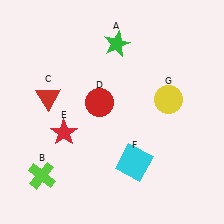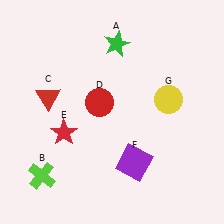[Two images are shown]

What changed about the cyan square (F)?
In Image 1, F is cyan. In Image 2, it changed to purple.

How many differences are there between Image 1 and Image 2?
There is 1 difference between the two images.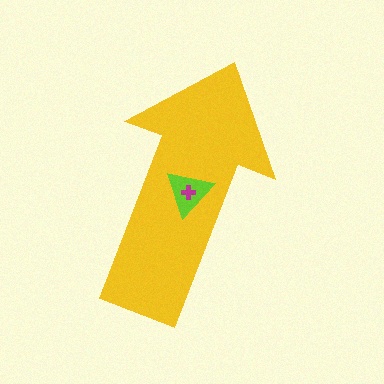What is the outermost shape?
The yellow arrow.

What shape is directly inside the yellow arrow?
The lime triangle.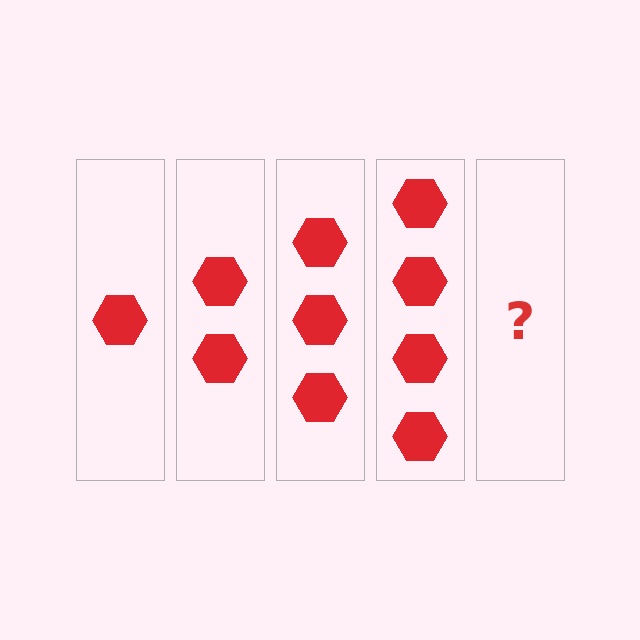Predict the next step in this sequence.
The next step is 5 hexagons.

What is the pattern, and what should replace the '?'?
The pattern is that each step adds one more hexagon. The '?' should be 5 hexagons.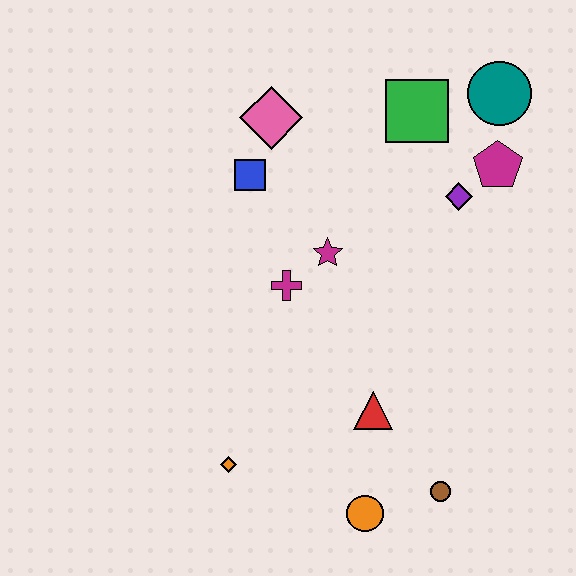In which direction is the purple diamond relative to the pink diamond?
The purple diamond is to the right of the pink diamond.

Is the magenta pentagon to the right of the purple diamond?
Yes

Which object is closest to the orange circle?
The brown circle is closest to the orange circle.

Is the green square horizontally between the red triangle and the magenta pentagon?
Yes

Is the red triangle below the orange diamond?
No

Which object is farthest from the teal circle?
The orange diamond is farthest from the teal circle.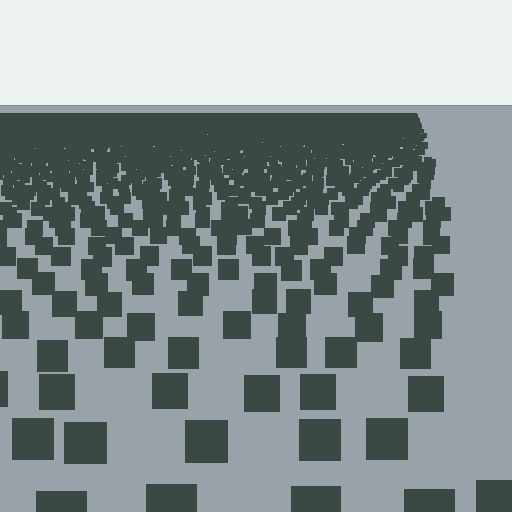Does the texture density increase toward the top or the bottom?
Density increases toward the top.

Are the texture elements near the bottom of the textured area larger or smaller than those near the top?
Larger. Near the bottom, elements are closer to the viewer and appear at a bigger on-screen size.